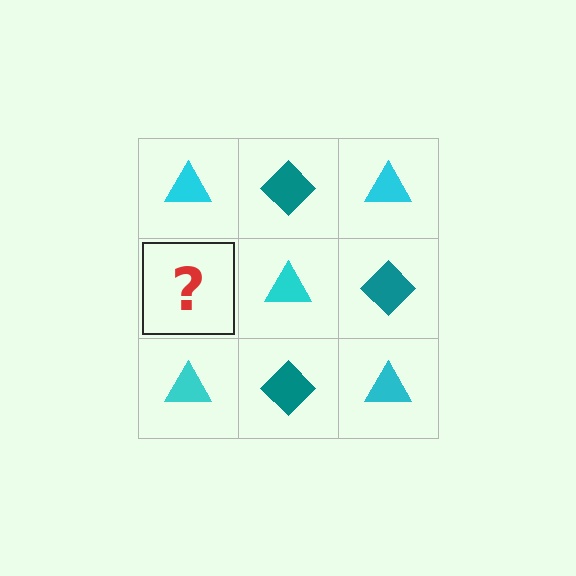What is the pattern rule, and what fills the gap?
The rule is that it alternates cyan triangle and teal diamond in a checkerboard pattern. The gap should be filled with a teal diamond.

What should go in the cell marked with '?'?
The missing cell should contain a teal diamond.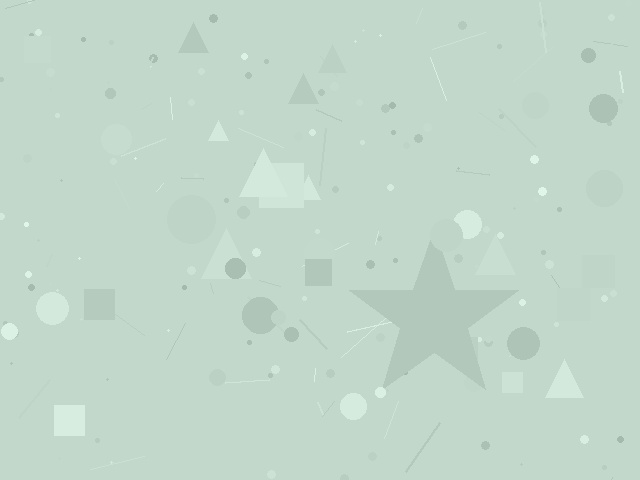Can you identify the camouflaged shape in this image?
The camouflaged shape is a star.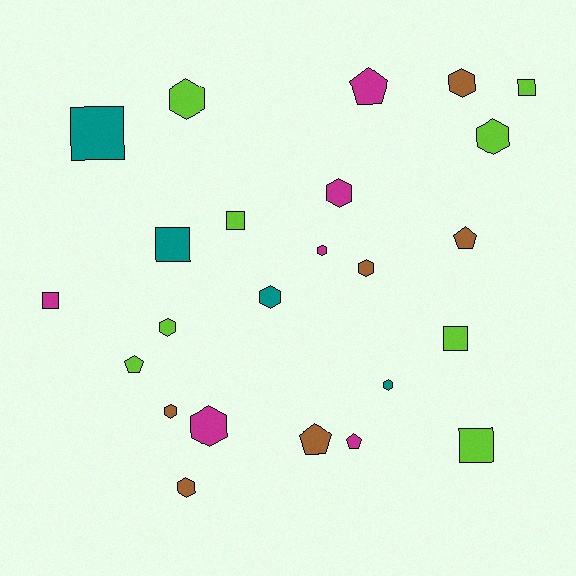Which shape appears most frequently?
Hexagon, with 12 objects.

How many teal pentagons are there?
There are no teal pentagons.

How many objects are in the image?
There are 24 objects.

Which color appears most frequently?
Lime, with 8 objects.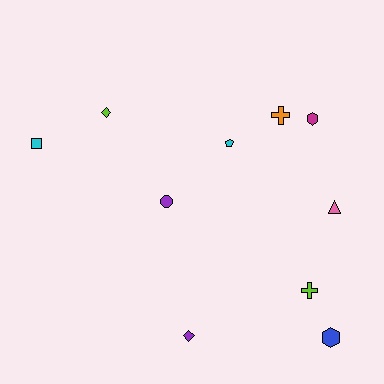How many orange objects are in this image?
There is 1 orange object.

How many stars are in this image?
There are no stars.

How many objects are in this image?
There are 10 objects.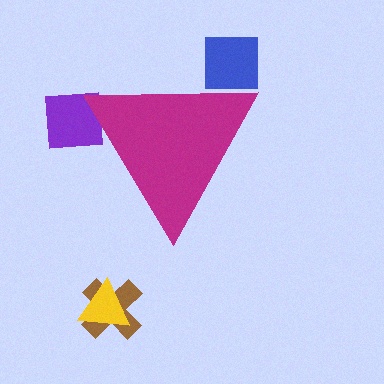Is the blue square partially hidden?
Yes, the blue square is partially hidden behind the magenta triangle.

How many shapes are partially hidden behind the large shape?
2 shapes are partially hidden.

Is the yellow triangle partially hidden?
No, the yellow triangle is fully visible.